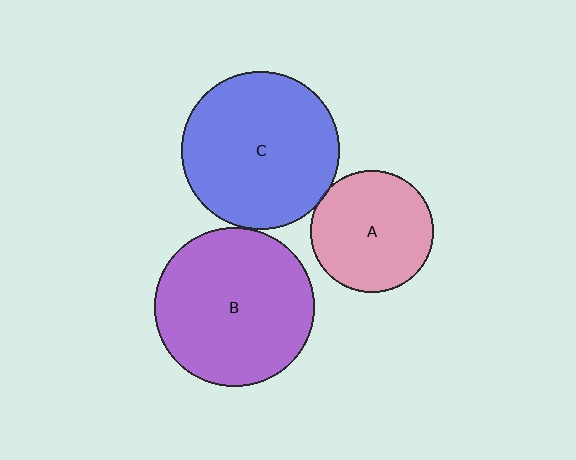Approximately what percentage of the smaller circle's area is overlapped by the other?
Approximately 5%.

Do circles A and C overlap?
Yes.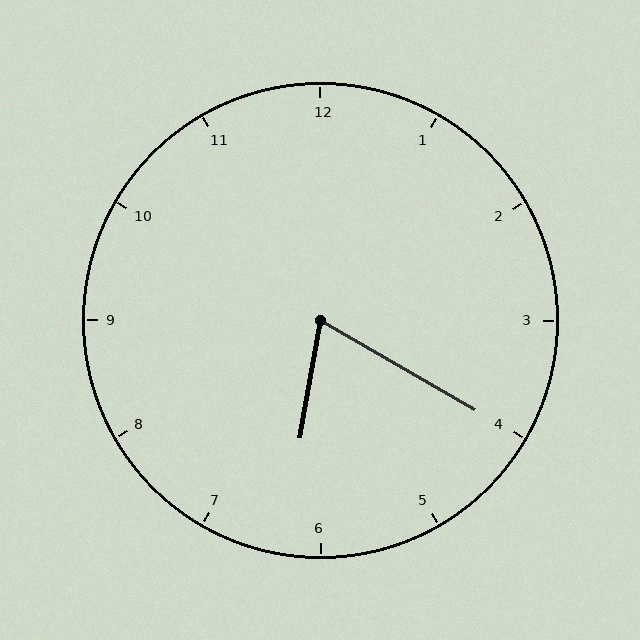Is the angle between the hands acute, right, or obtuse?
It is acute.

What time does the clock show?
6:20.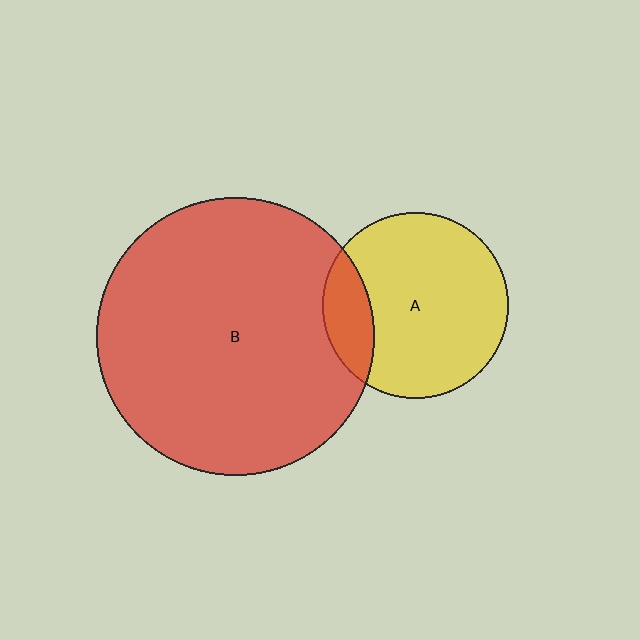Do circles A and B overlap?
Yes.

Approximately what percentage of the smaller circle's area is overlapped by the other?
Approximately 15%.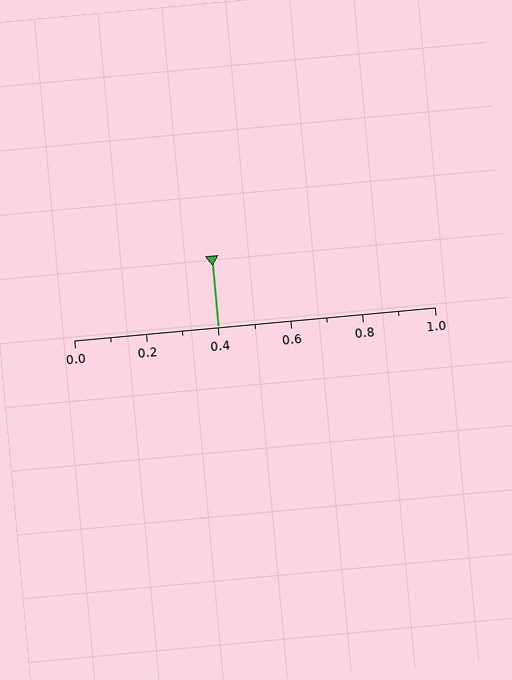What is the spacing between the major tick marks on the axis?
The major ticks are spaced 0.2 apart.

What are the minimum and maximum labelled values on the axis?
The axis runs from 0.0 to 1.0.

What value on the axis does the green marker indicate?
The marker indicates approximately 0.4.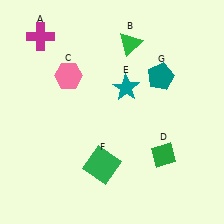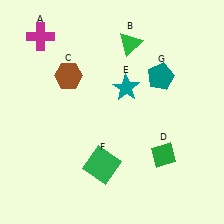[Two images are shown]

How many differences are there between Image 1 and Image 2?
There is 1 difference between the two images.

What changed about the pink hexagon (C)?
In Image 1, C is pink. In Image 2, it changed to brown.